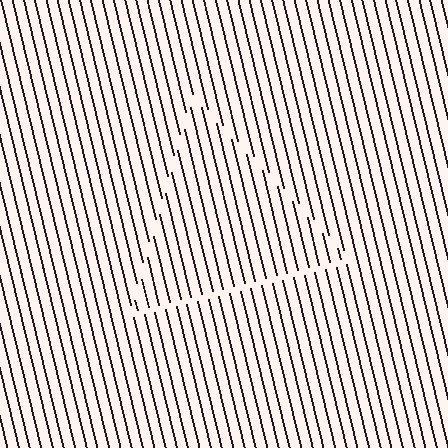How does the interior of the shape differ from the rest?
The interior of the shape contains the same grating, shifted by half a period — the contour is defined by the phase discontinuity where line-ends from the inner and outer gratings abut.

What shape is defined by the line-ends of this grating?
An illusory triangle. The interior of the shape contains the same grating, shifted by half a period — the contour is defined by the phase discontinuity where line-ends from the inner and outer gratings abut.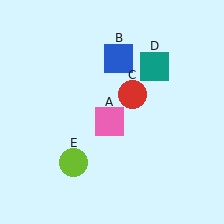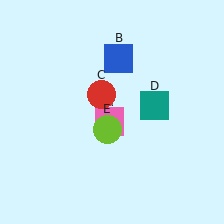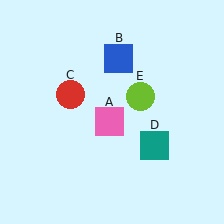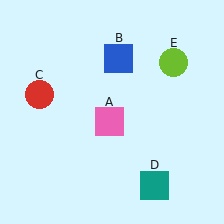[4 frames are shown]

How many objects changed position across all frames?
3 objects changed position: red circle (object C), teal square (object D), lime circle (object E).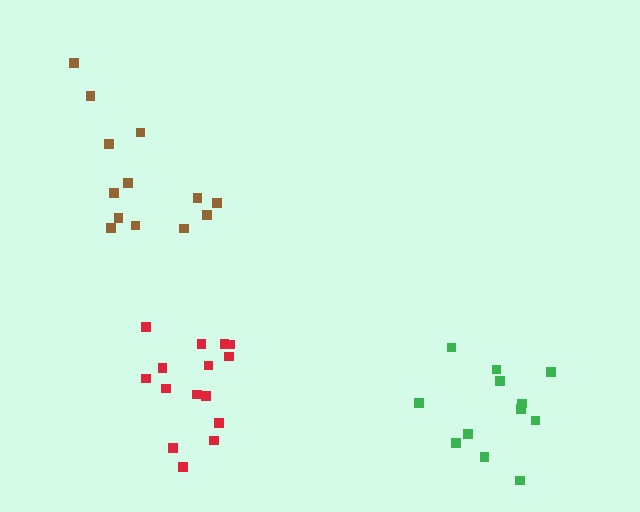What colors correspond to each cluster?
The clusters are colored: red, green, brown.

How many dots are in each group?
Group 1: 15 dots, Group 2: 12 dots, Group 3: 13 dots (40 total).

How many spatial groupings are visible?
There are 3 spatial groupings.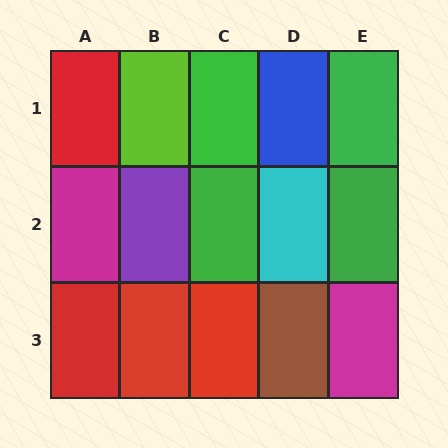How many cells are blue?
1 cell is blue.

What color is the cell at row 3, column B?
Red.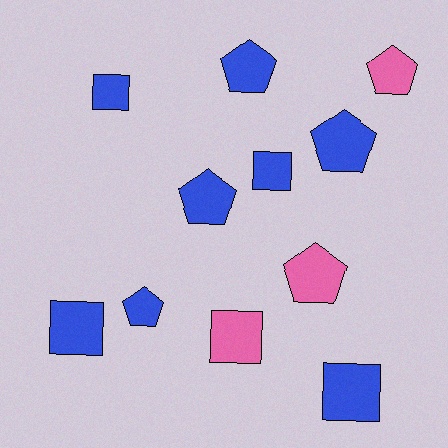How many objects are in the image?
There are 11 objects.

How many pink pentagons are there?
There are 2 pink pentagons.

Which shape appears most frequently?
Pentagon, with 6 objects.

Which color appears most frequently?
Blue, with 8 objects.